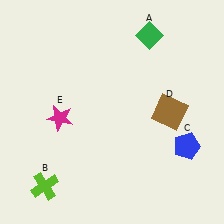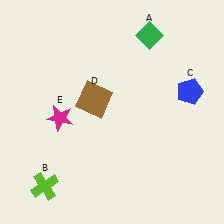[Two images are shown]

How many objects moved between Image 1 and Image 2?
2 objects moved between the two images.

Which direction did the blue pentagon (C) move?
The blue pentagon (C) moved up.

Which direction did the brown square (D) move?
The brown square (D) moved left.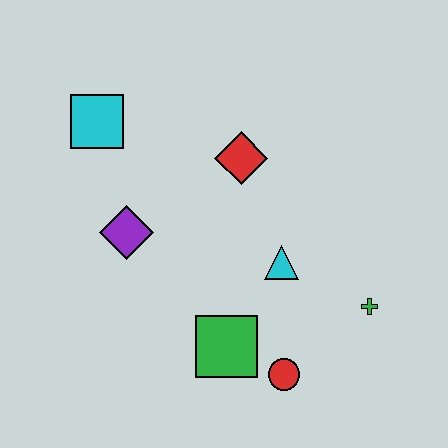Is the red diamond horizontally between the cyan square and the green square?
No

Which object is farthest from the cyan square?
The green cross is farthest from the cyan square.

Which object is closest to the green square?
The red circle is closest to the green square.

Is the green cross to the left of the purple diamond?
No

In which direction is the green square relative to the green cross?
The green square is to the left of the green cross.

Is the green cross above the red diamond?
No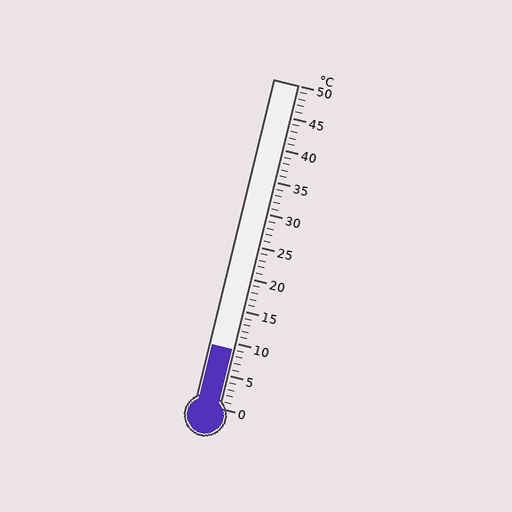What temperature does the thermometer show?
The thermometer shows approximately 9°C.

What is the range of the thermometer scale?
The thermometer scale ranges from 0°C to 50°C.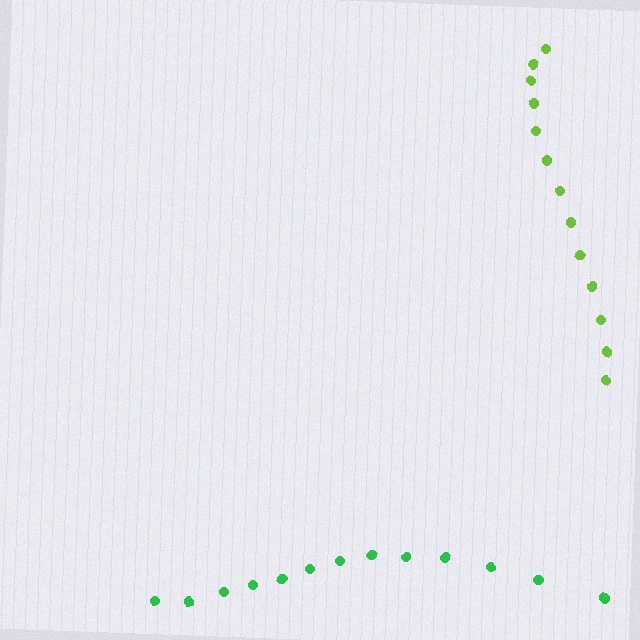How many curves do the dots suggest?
There are 2 distinct paths.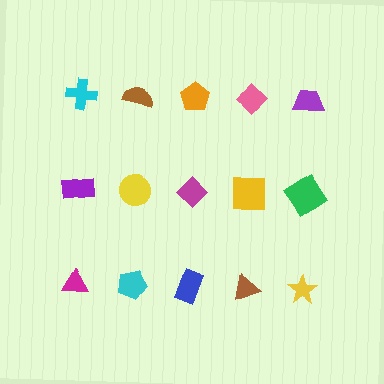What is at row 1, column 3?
An orange pentagon.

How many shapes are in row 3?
5 shapes.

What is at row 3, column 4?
A brown triangle.